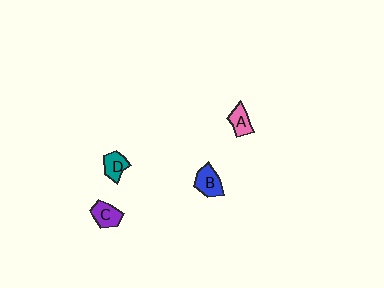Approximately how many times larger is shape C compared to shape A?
Approximately 1.2 times.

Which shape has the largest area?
Shape B (blue).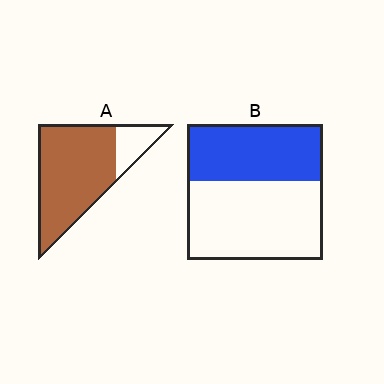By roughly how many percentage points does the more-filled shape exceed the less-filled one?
By roughly 40 percentage points (A over B).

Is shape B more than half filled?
No.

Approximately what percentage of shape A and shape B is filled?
A is approximately 80% and B is approximately 40%.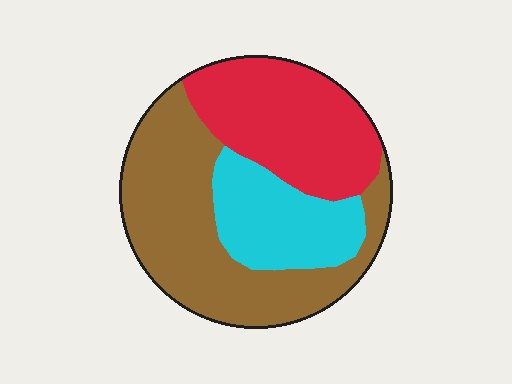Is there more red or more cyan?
Red.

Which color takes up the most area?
Brown, at roughly 45%.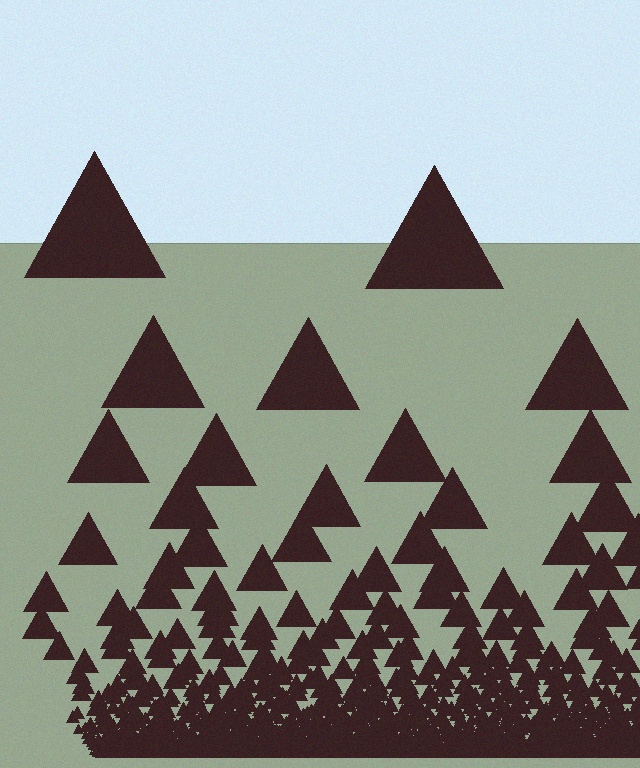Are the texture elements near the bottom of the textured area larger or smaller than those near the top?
Smaller. The gradient is inverted — elements near the bottom are smaller and denser.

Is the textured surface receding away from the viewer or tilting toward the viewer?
The surface appears to tilt toward the viewer. Texture elements get larger and sparser toward the top.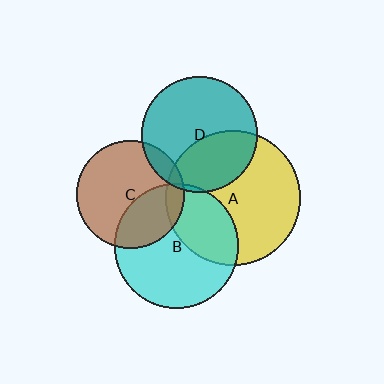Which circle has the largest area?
Circle A (yellow).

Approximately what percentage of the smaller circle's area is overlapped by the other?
Approximately 35%.